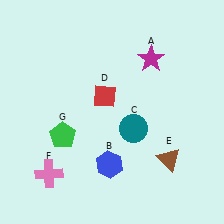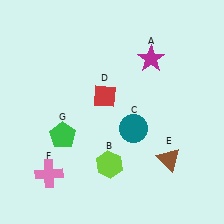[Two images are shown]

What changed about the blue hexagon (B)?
In Image 1, B is blue. In Image 2, it changed to lime.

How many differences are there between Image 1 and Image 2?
There is 1 difference between the two images.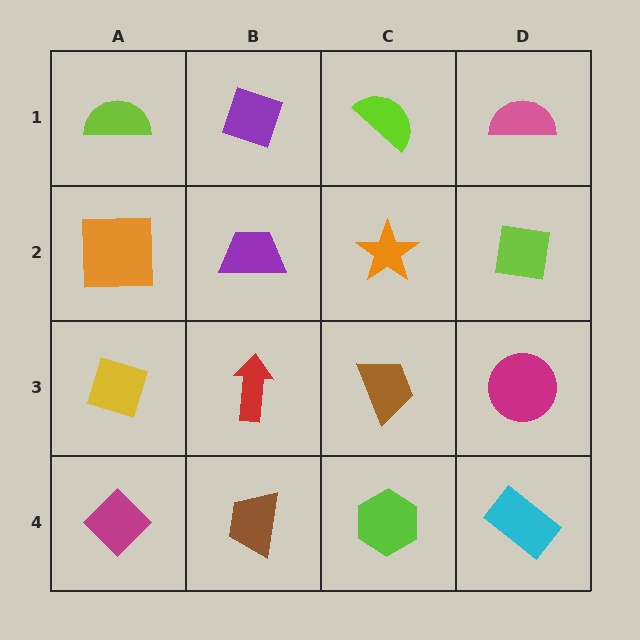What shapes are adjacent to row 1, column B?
A purple trapezoid (row 2, column B), a lime semicircle (row 1, column A), a lime semicircle (row 1, column C).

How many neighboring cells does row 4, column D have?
2.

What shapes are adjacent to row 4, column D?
A magenta circle (row 3, column D), a lime hexagon (row 4, column C).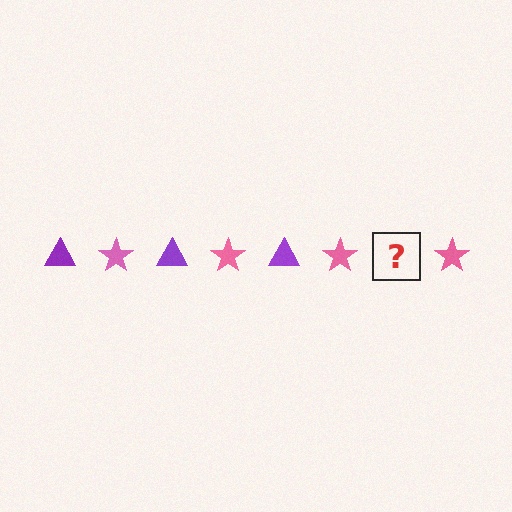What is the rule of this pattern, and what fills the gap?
The rule is that the pattern alternates between purple triangle and pink star. The gap should be filled with a purple triangle.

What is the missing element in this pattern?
The missing element is a purple triangle.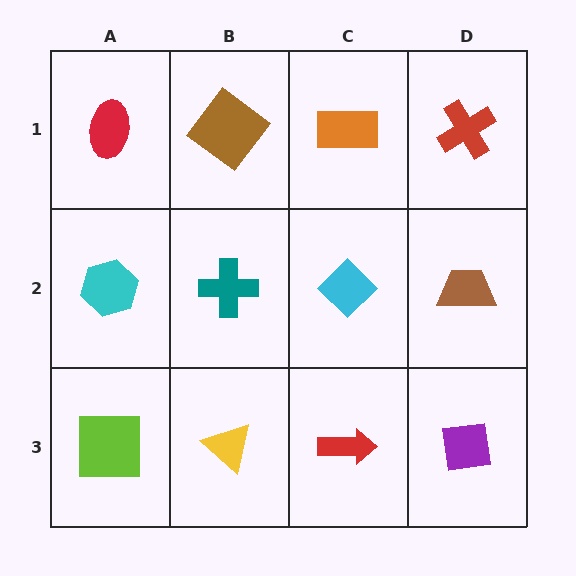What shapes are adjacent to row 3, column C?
A cyan diamond (row 2, column C), a yellow triangle (row 3, column B), a purple square (row 3, column D).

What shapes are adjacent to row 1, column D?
A brown trapezoid (row 2, column D), an orange rectangle (row 1, column C).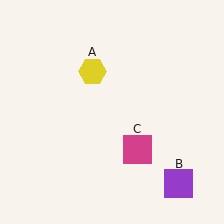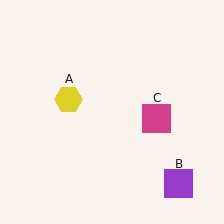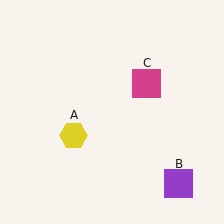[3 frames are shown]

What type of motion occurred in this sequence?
The yellow hexagon (object A), magenta square (object C) rotated counterclockwise around the center of the scene.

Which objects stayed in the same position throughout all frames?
Purple square (object B) remained stationary.